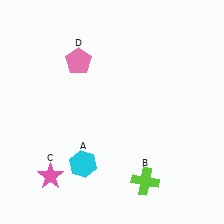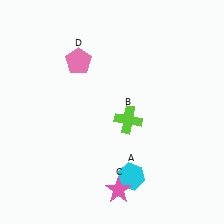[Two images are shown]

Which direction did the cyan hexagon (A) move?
The cyan hexagon (A) moved right.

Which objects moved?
The objects that moved are: the cyan hexagon (A), the lime cross (B), the pink star (C).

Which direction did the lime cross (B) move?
The lime cross (B) moved up.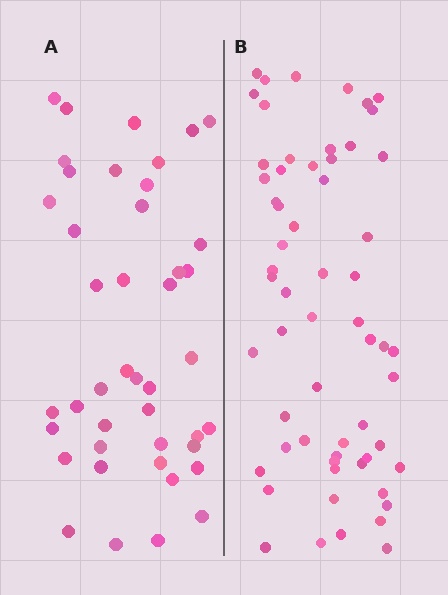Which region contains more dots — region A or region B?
Region B (the right region) has more dots.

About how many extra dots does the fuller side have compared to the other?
Region B has approximately 15 more dots than region A.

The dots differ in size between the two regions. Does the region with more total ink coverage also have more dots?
No. Region A has more total ink coverage because its dots are larger, but region B actually contains more individual dots. Total area can be misleading — the number of items is what matters here.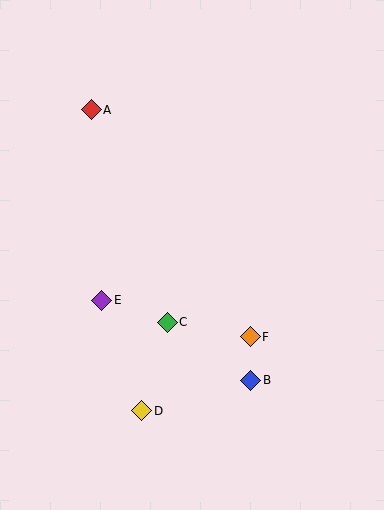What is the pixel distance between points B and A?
The distance between B and A is 314 pixels.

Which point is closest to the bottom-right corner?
Point B is closest to the bottom-right corner.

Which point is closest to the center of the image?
Point C at (167, 322) is closest to the center.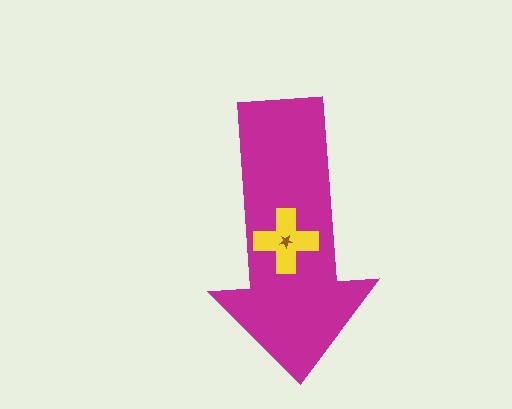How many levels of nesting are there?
3.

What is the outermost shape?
The magenta arrow.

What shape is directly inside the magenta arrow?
The yellow cross.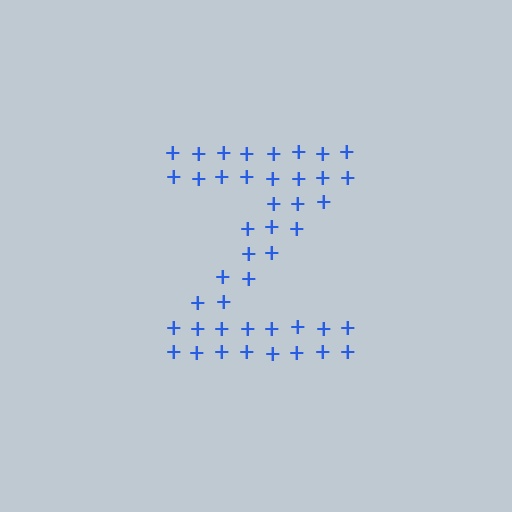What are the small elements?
The small elements are plus signs.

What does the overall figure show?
The overall figure shows the letter Z.